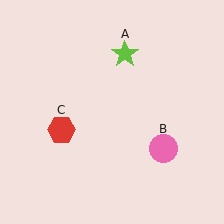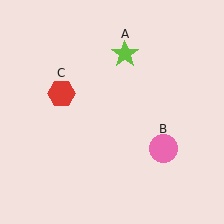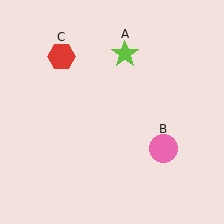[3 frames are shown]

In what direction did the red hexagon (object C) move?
The red hexagon (object C) moved up.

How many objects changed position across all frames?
1 object changed position: red hexagon (object C).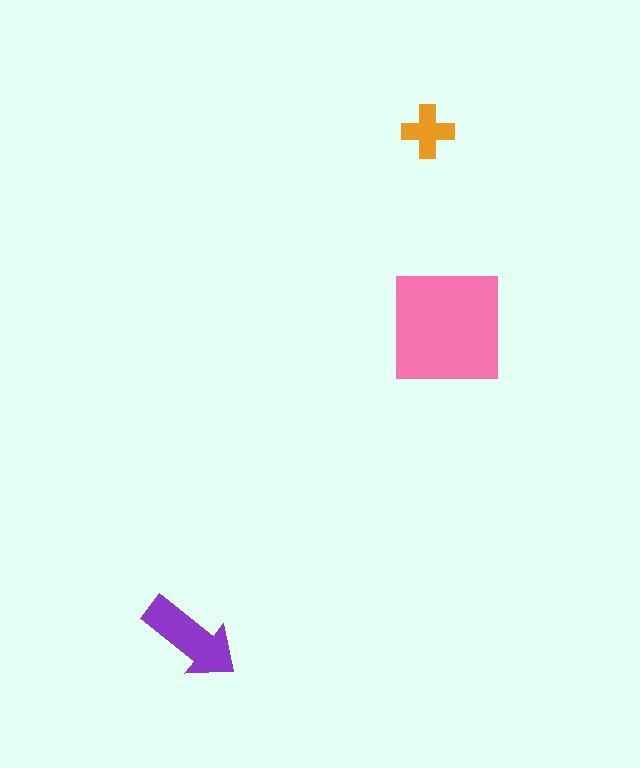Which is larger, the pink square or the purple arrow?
The pink square.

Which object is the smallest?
The orange cross.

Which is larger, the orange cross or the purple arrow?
The purple arrow.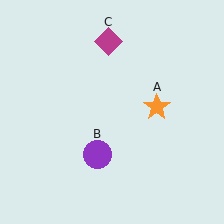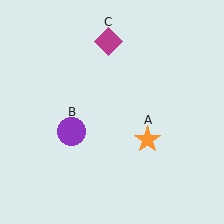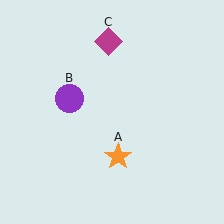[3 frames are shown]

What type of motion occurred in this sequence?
The orange star (object A), purple circle (object B) rotated clockwise around the center of the scene.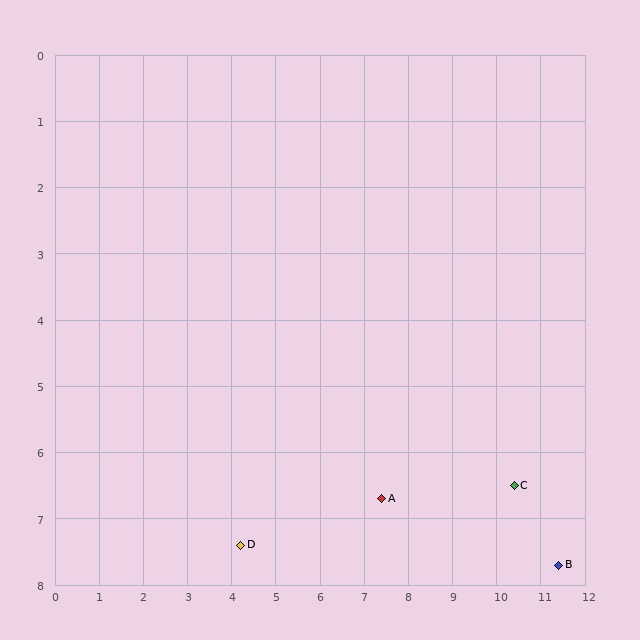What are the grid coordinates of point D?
Point D is at approximately (4.2, 7.4).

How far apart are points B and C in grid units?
Points B and C are about 1.6 grid units apart.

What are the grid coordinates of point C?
Point C is at approximately (10.4, 6.5).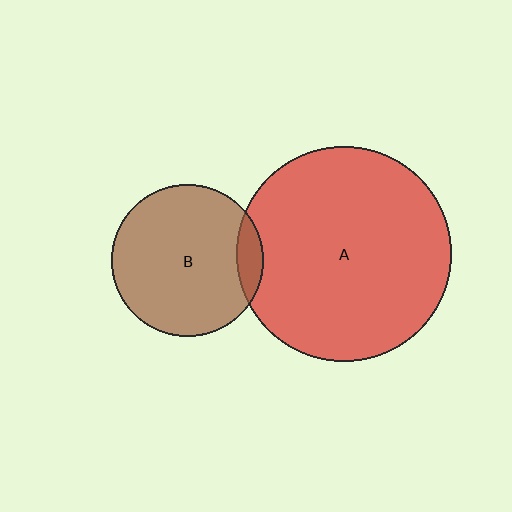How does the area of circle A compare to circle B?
Approximately 2.0 times.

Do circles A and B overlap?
Yes.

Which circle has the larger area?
Circle A (red).